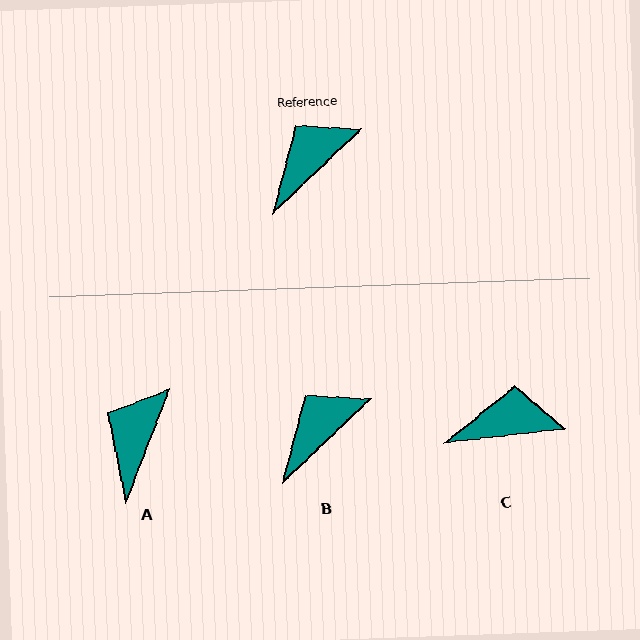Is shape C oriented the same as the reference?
No, it is off by about 37 degrees.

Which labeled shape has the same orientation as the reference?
B.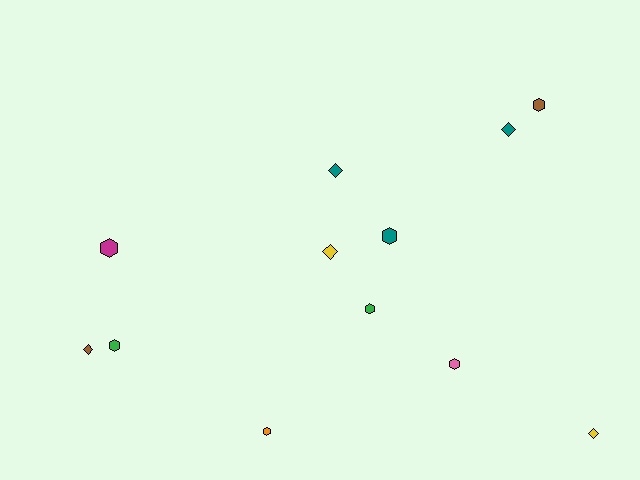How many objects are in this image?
There are 12 objects.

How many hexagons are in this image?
There are 7 hexagons.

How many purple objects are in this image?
There are no purple objects.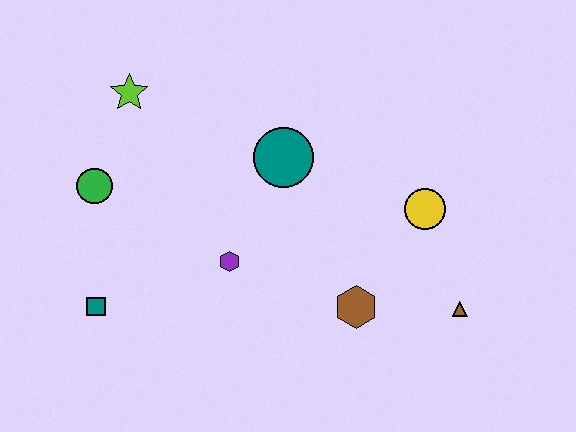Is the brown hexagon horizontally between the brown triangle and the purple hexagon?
Yes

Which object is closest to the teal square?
The green circle is closest to the teal square.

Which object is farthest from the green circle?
The brown triangle is farthest from the green circle.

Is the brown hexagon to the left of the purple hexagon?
No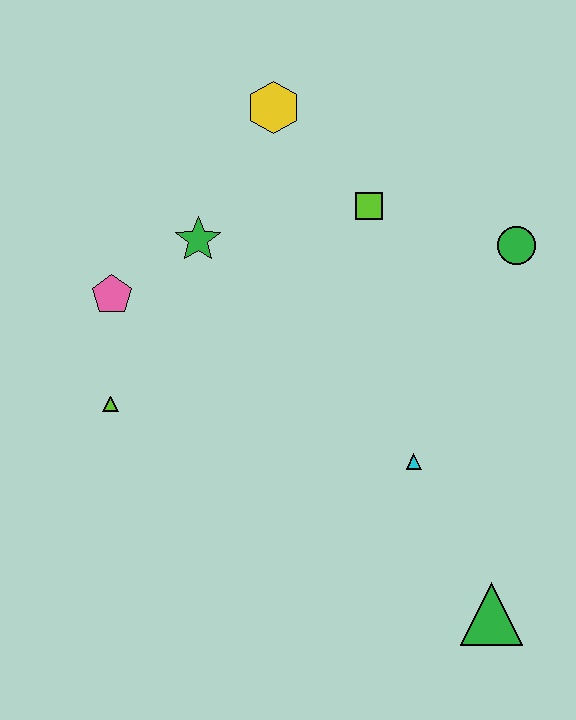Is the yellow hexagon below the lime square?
No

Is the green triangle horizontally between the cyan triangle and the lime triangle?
No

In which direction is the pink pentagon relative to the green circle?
The pink pentagon is to the left of the green circle.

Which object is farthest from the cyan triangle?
The yellow hexagon is farthest from the cyan triangle.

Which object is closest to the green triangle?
The cyan triangle is closest to the green triangle.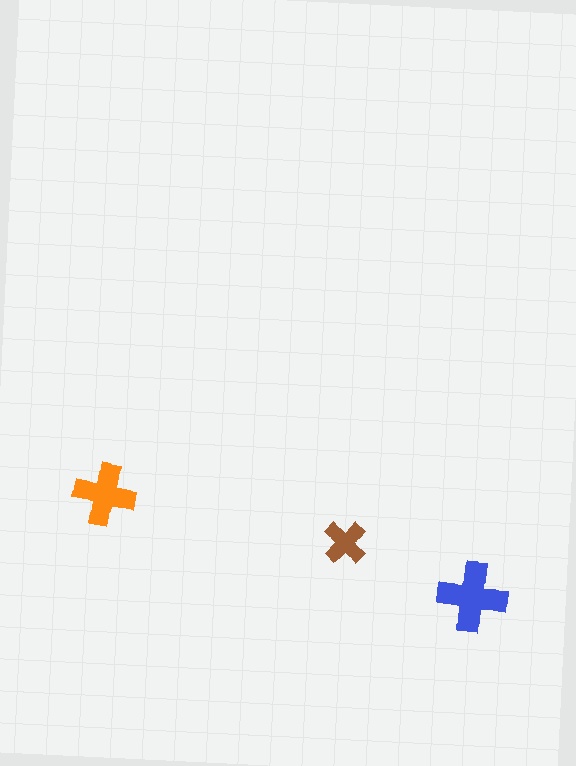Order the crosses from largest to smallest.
the blue one, the orange one, the brown one.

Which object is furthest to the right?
The blue cross is rightmost.